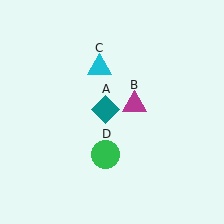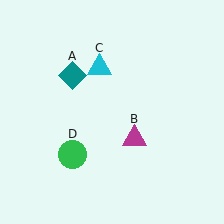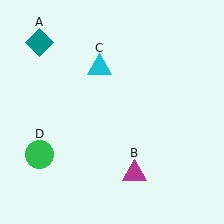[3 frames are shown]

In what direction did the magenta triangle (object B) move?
The magenta triangle (object B) moved down.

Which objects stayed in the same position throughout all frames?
Cyan triangle (object C) remained stationary.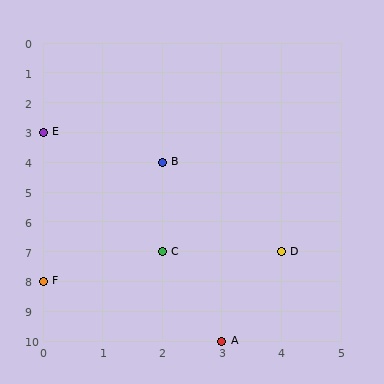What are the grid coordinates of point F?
Point F is at grid coordinates (0, 8).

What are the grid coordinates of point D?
Point D is at grid coordinates (4, 7).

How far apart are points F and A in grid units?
Points F and A are 3 columns and 2 rows apart (about 3.6 grid units diagonally).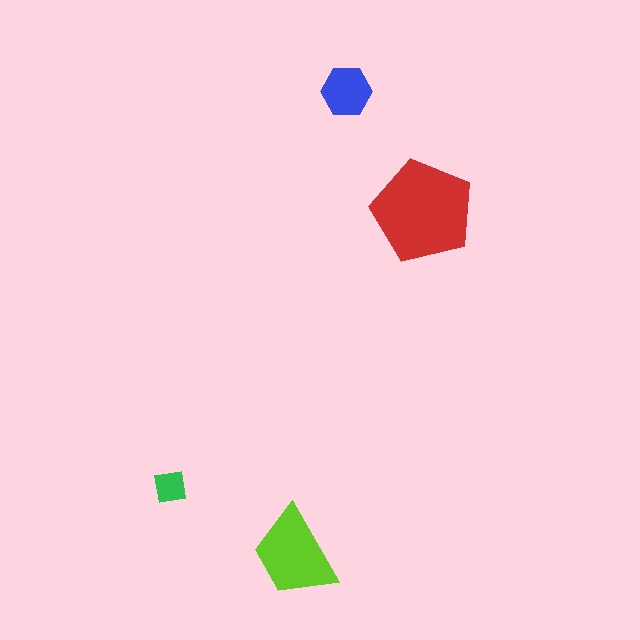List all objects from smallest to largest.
The green square, the blue hexagon, the lime trapezoid, the red pentagon.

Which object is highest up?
The blue hexagon is topmost.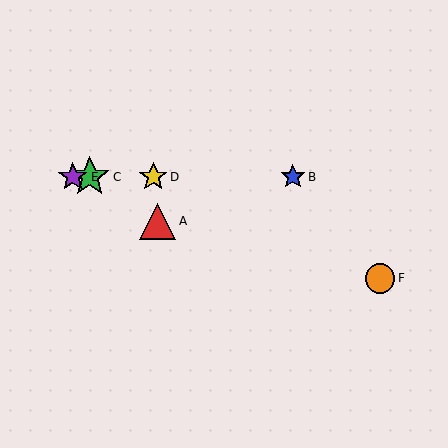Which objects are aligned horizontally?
Objects B, C, D, E are aligned horizontally.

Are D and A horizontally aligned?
No, D is at y≈177 and A is at y≈221.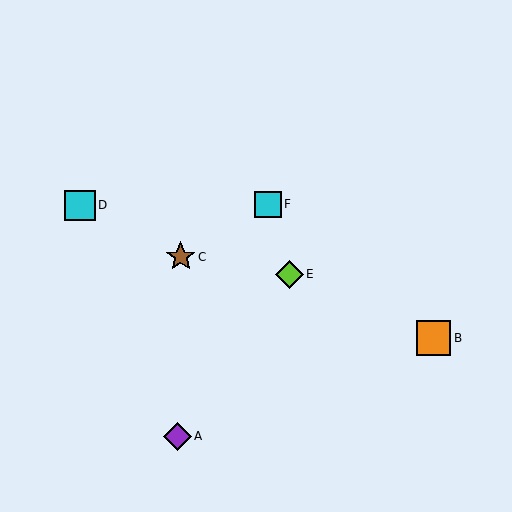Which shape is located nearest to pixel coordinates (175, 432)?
The purple diamond (labeled A) at (177, 436) is nearest to that location.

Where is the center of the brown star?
The center of the brown star is at (181, 257).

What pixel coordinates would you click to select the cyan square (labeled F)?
Click at (268, 204) to select the cyan square F.